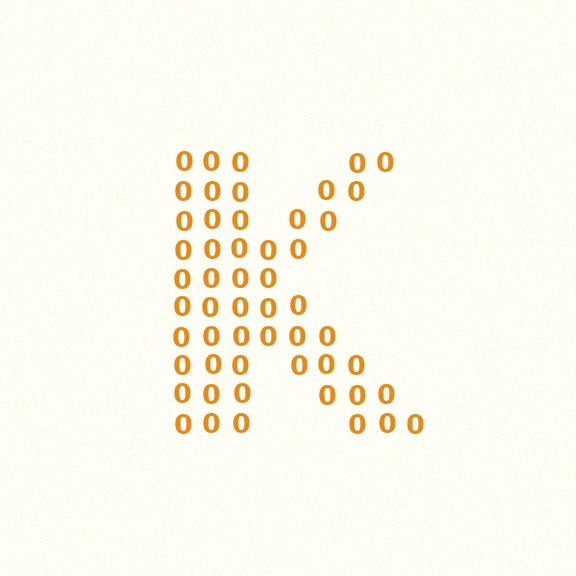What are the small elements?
The small elements are digit 0's.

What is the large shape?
The large shape is the letter K.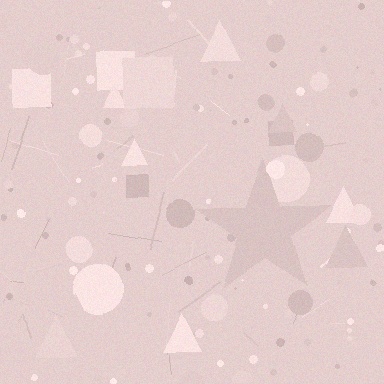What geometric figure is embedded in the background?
A star is embedded in the background.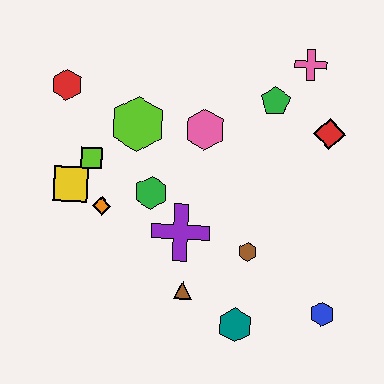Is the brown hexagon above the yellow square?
No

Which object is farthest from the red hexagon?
The blue hexagon is farthest from the red hexagon.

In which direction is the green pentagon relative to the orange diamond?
The green pentagon is to the right of the orange diamond.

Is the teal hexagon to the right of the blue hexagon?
No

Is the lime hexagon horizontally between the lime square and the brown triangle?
Yes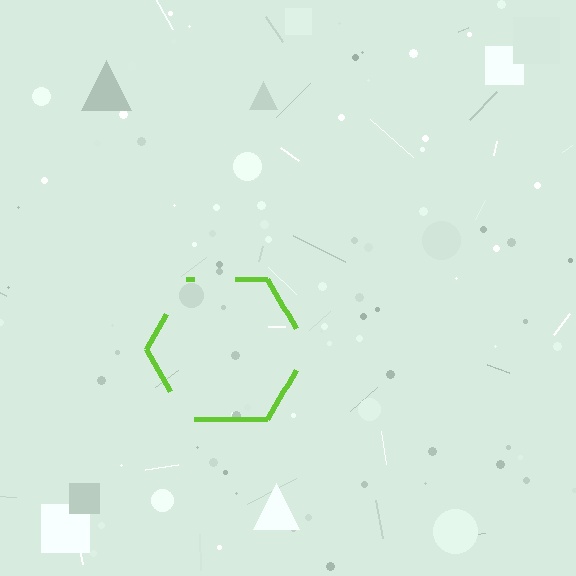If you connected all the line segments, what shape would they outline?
They would outline a hexagon.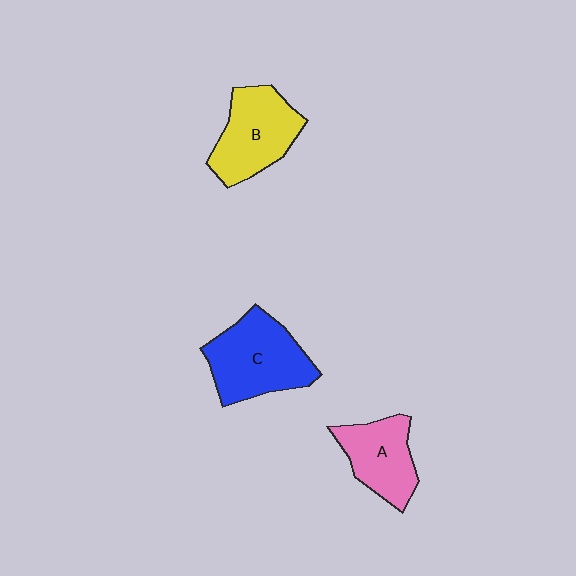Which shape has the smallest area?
Shape A (pink).